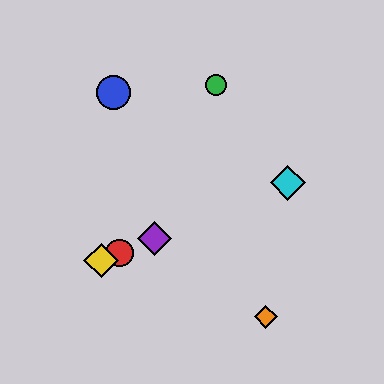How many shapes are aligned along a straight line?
4 shapes (the red circle, the yellow diamond, the purple diamond, the cyan diamond) are aligned along a straight line.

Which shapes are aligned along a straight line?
The red circle, the yellow diamond, the purple diamond, the cyan diamond are aligned along a straight line.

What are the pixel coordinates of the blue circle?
The blue circle is at (114, 92).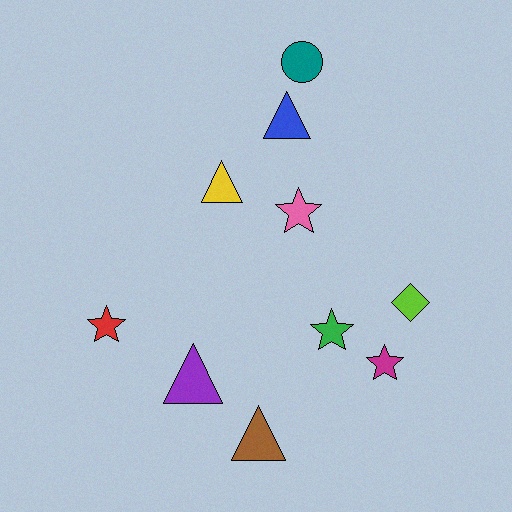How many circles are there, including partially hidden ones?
There is 1 circle.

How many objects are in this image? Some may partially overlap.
There are 10 objects.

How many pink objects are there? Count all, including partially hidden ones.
There is 1 pink object.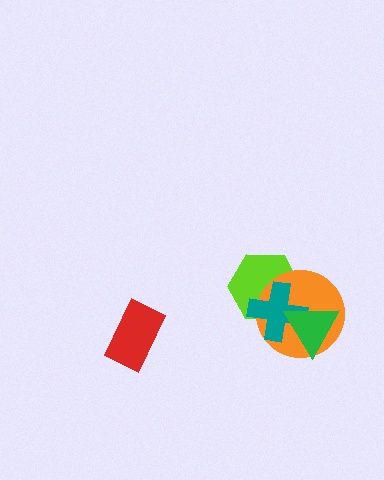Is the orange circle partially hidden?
Yes, it is partially covered by another shape.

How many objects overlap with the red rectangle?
0 objects overlap with the red rectangle.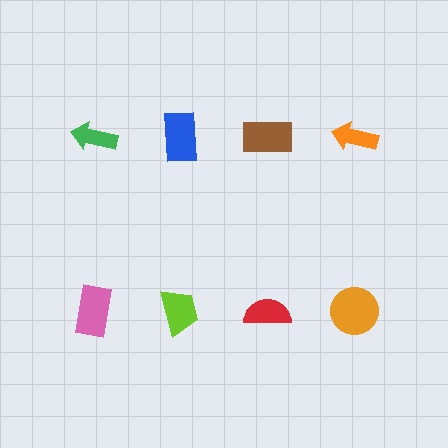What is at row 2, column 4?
An orange circle.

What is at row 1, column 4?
An orange arrow.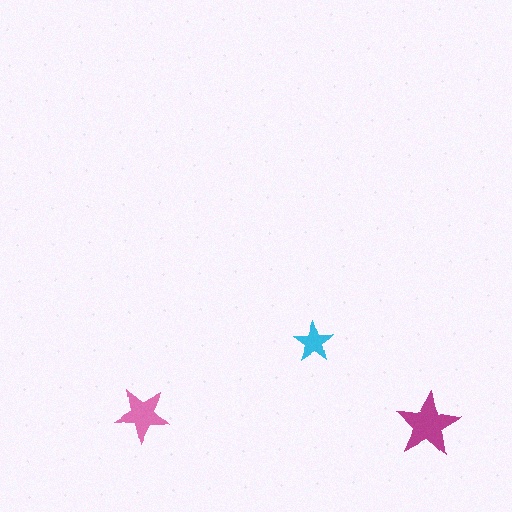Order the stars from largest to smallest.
the magenta one, the pink one, the cyan one.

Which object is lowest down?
The magenta star is bottommost.